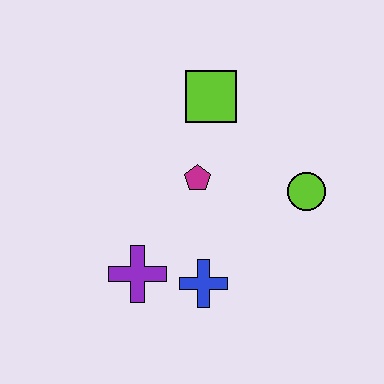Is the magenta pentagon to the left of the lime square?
Yes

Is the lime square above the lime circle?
Yes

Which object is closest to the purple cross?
The blue cross is closest to the purple cross.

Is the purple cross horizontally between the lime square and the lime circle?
No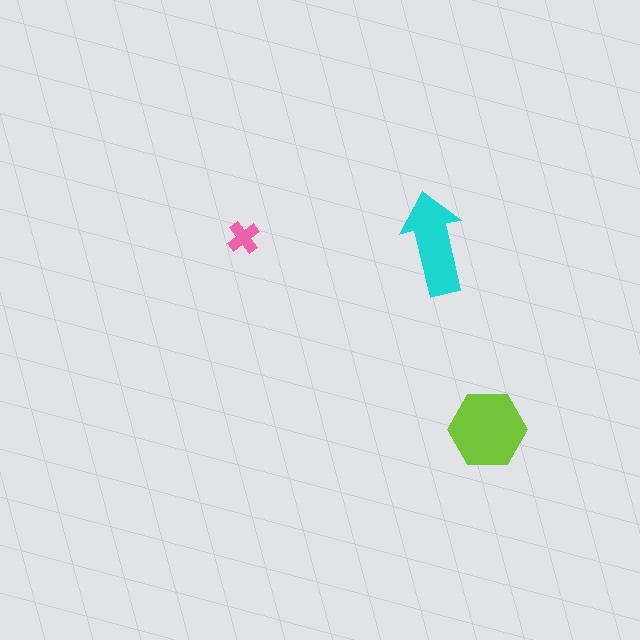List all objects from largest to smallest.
The lime hexagon, the cyan arrow, the pink cross.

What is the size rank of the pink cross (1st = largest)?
3rd.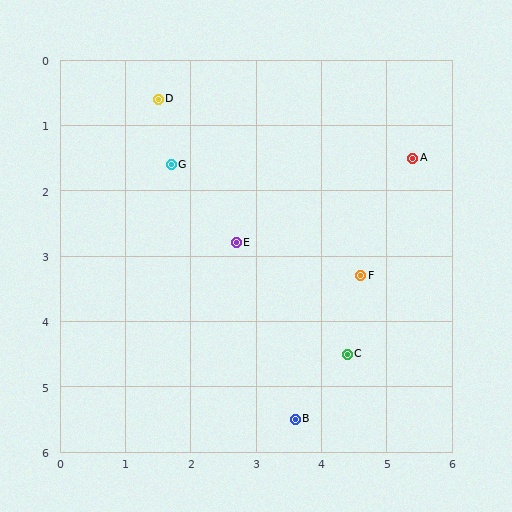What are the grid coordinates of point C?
Point C is at approximately (4.4, 4.5).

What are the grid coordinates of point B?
Point B is at approximately (3.6, 5.5).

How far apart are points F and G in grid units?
Points F and G are about 3.4 grid units apart.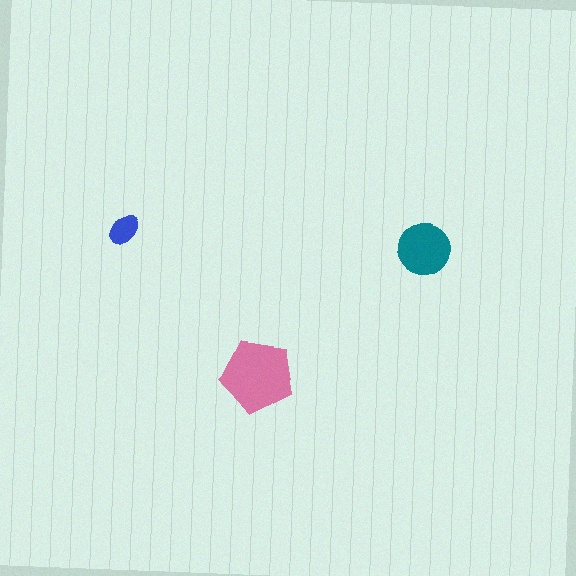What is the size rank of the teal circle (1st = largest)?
2nd.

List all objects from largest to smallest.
The pink pentagon, the teal circle, the blue ellipse.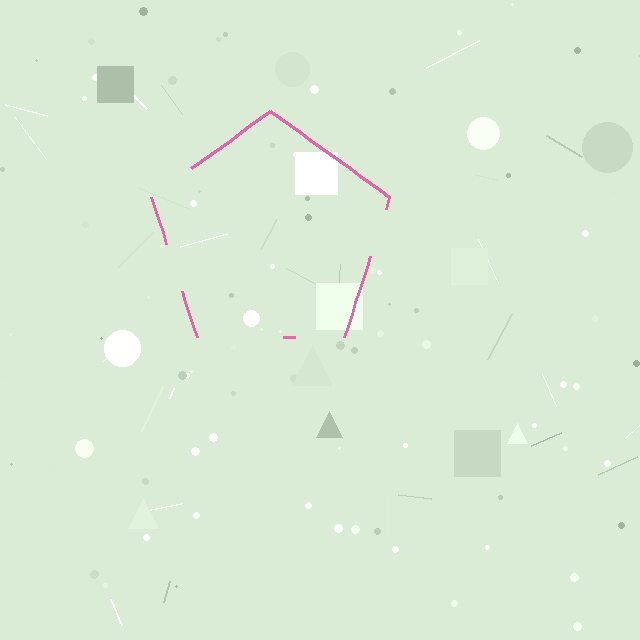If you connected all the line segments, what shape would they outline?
They would outline a pentagon.